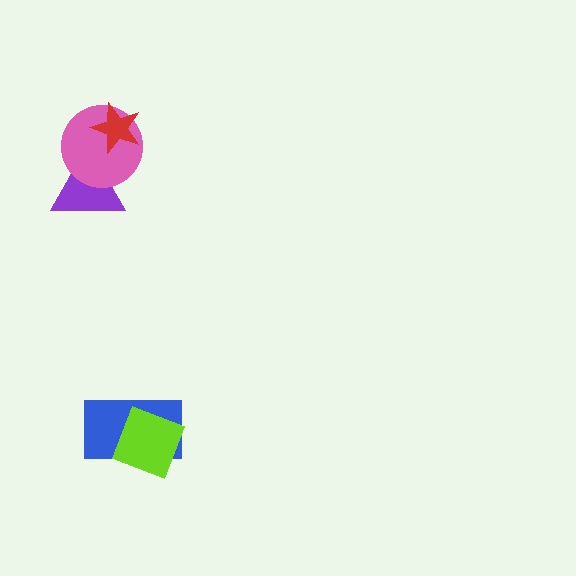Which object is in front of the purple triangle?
The pink circle is in front of the purple triangle.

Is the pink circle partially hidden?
Yes, it is partially covered by another shape.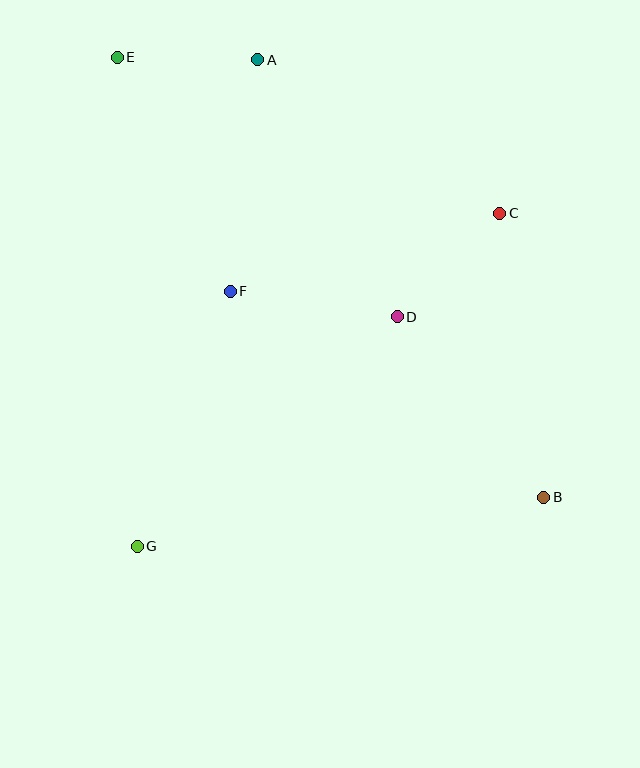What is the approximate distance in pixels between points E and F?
The distance between E and F is approximately 260 pixels.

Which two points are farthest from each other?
Points B and E are farthest from each other.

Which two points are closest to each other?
Points A and E are closest to each other.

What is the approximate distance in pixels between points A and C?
The distance between A and C is approximately 287 pixels.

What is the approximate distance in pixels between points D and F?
The distance between D and F is approximately 169 pixels.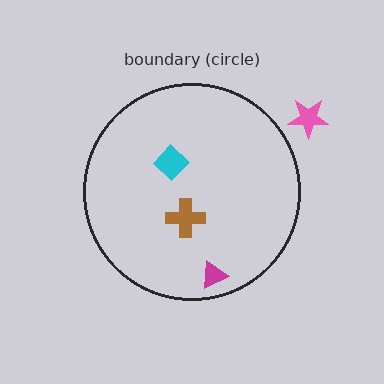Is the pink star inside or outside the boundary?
Outside.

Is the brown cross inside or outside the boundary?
Inside.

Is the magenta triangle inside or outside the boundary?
Inside.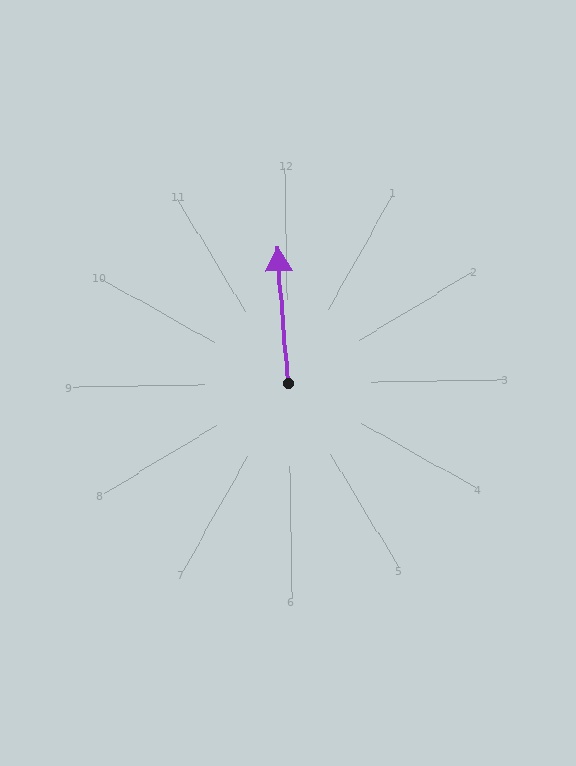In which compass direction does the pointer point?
North.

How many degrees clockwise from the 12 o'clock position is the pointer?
Approximately 356 degrees.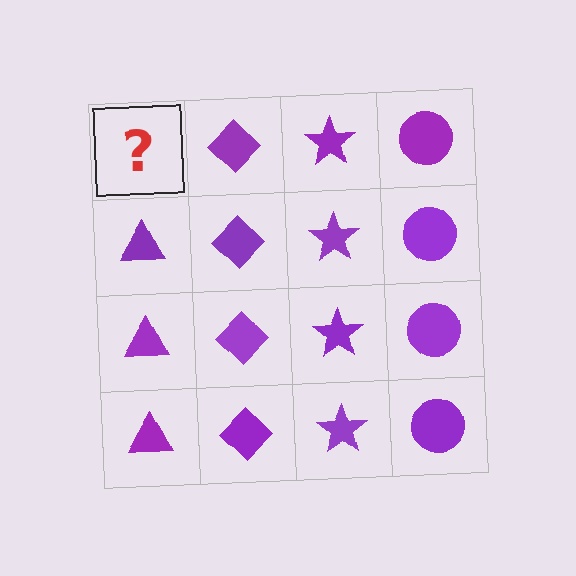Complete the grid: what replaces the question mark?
The question mark should be replaced with a purple triangle.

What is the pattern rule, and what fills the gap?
The rule is that each column has a consistent shape. The gap should be filled with a purple triangle.